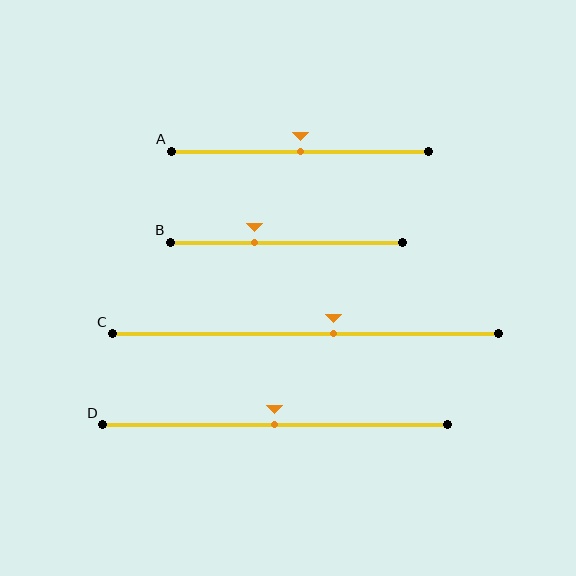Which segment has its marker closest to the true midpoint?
Segment A has its marker closest to the true midpoint.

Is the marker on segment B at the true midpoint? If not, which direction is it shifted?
No, the marker on segment B is shifted to the left by about 14% of the segment length.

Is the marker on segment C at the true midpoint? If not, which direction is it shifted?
No, the marker on segment C is shifted to the right by about 7% of the segment length.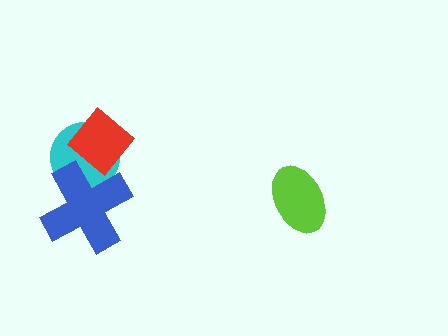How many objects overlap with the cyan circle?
2 objects overlap with the cyan circle.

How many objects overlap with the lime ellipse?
0 objects overlap with the lime ellipse.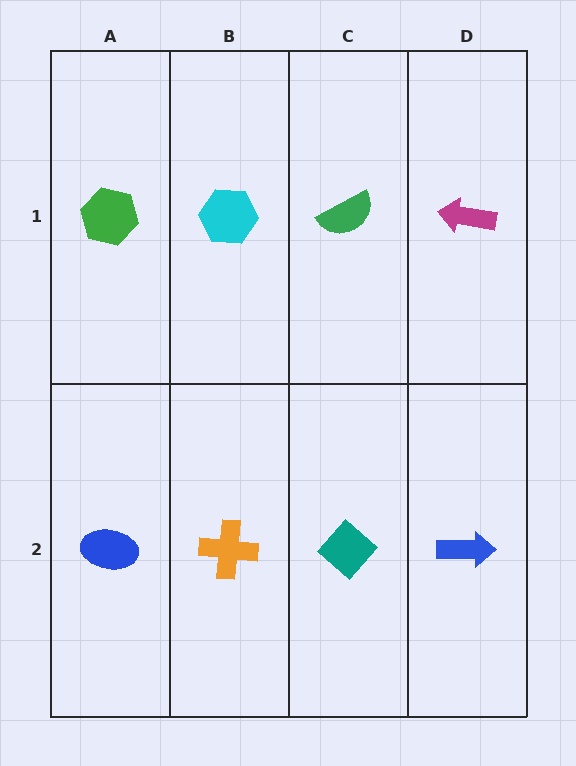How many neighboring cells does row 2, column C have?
3.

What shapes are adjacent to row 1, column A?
A blue ellipse (row 2, column A), a cyan hexagon (row 1, column B).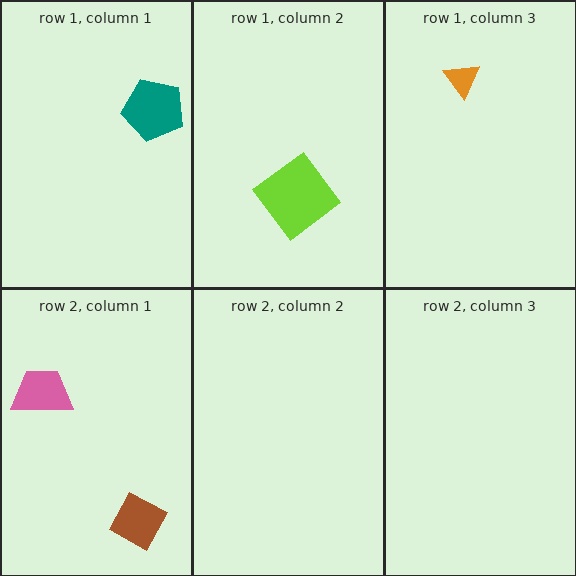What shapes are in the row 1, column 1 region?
The teal pentagon.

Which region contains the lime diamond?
The row 1, column 2 region.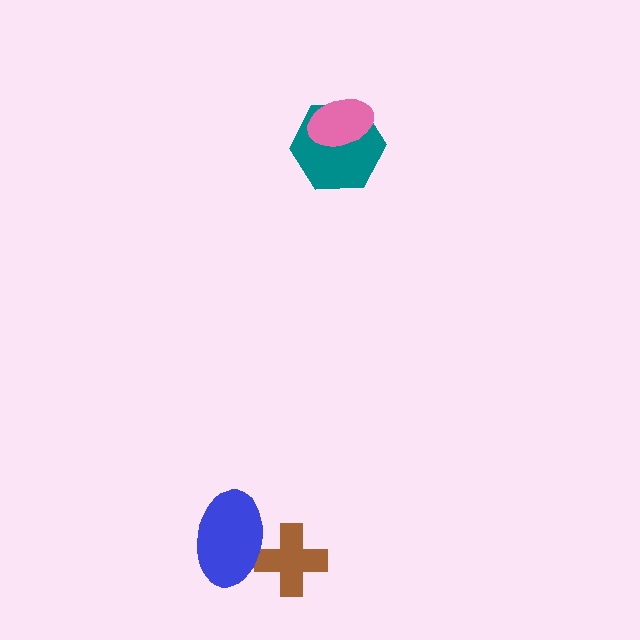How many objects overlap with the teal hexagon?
1 object overlaps with the teal hexagon.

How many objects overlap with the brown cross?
1 object overlaps with the brown cross.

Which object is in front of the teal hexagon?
The pink ellipse is in front of the teal hexagon.